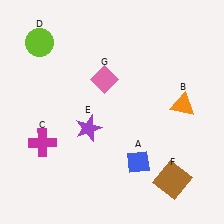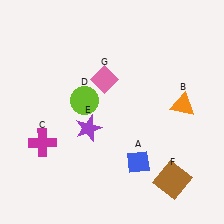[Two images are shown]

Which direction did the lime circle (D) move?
The lime circle (D) moved down.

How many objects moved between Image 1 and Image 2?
1 object moved between the two images.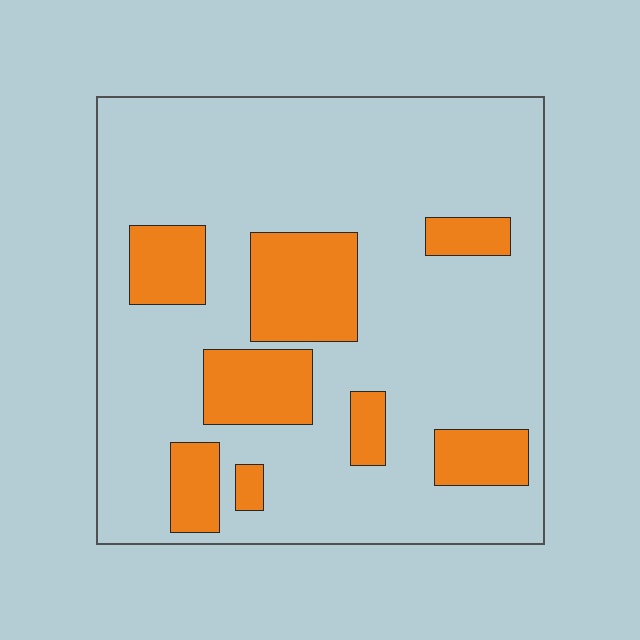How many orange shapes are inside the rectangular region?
8.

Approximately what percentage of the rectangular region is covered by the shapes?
Approximately 20%.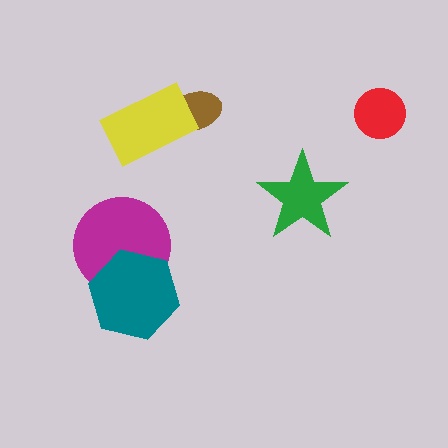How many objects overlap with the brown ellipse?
1 object overlaps with the brown ellipse.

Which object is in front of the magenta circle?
The teal hexagon is in front of the magenta circle.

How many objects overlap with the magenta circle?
1 object overlaps with the magenta circle.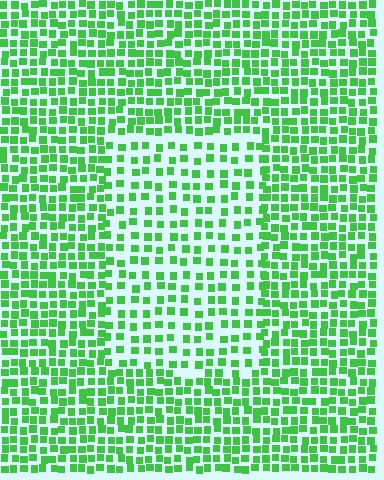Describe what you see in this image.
The image contains small green elements arranged at two different densities. A rectangle-shaped region is visible where the elements are less densely packed than the surrounding area.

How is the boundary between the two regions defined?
The boundary is defined by a change in element density (approximately 1.7x ratio). All elements are the same color, size, and shape.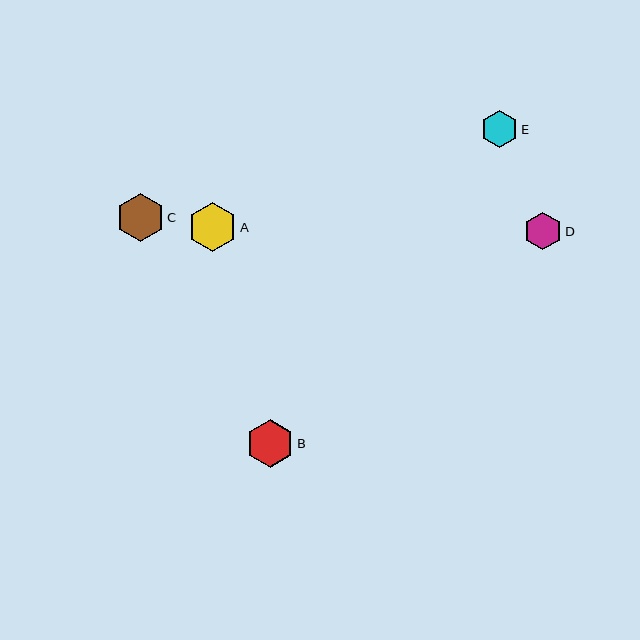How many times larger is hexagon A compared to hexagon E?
Hexagon A is approximately 1.3 times the size of hexagon E.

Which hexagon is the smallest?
Hexagon E is the smallest with a size of approximately 37 pixels.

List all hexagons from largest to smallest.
From largest to smallest: A, C, B, D, E.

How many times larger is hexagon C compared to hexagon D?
Hexagon C is approximately 1.3 times the size of hexagon D.